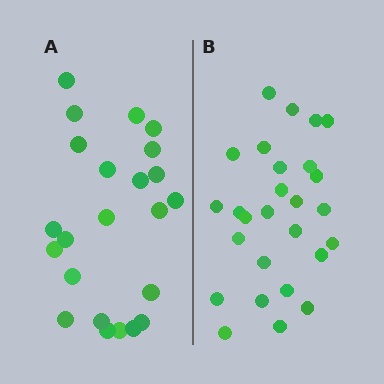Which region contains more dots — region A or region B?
Region B (the right region) has more dots.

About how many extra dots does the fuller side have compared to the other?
Region B has about 4 more dots than region A.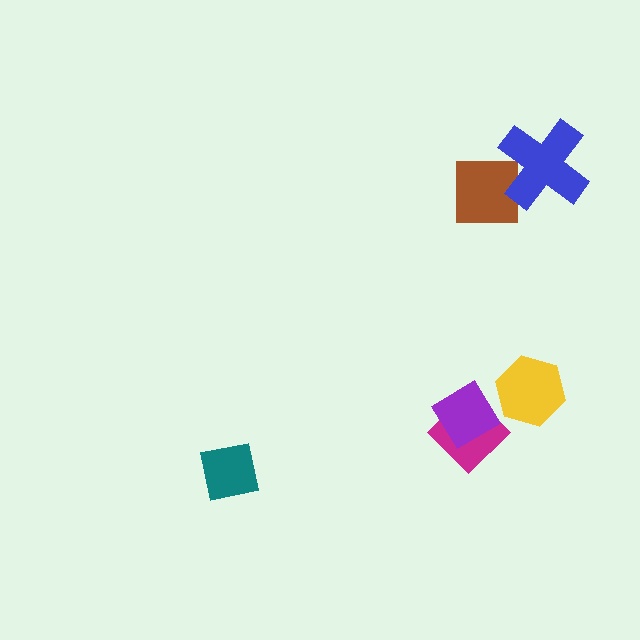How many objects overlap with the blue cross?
1 object overlaps with the blue cross.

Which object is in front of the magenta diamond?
The purple diamond is in front of the magenta diamond.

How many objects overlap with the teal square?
0 objects overlap with the teal square.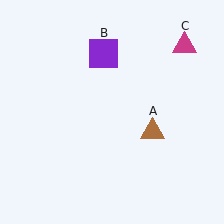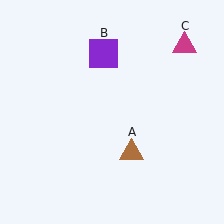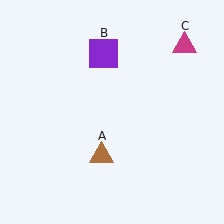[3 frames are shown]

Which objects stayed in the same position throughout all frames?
Purple square (object B) and magenta triangle (object C) remained stationary.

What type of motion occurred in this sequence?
The brown triangle (object A) rotated clockwise around the center of the scene.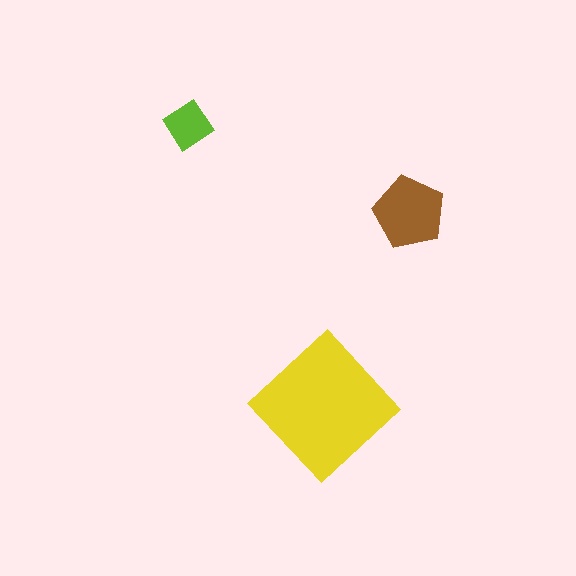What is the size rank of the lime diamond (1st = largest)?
3rd.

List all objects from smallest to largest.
The lime diamond, the brown pentagon, the yellow diamond.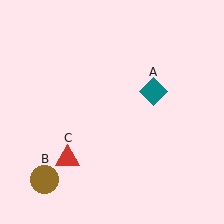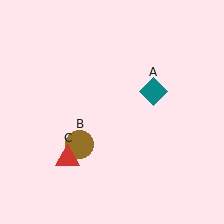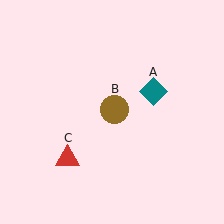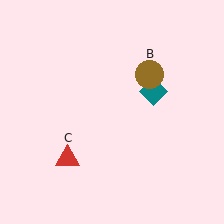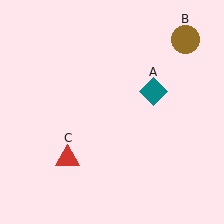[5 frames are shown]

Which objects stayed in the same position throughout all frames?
Teal diamond (object A) and red triangle (object C) remained stationary.